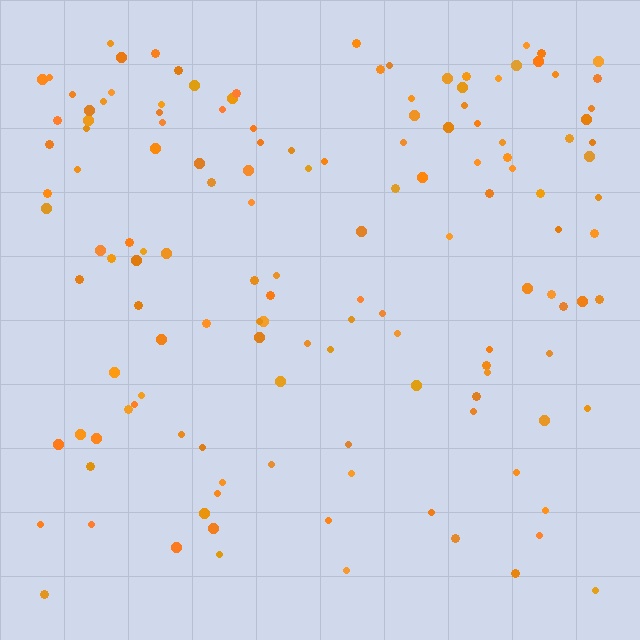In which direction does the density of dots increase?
From bottom to top, with the top side densest.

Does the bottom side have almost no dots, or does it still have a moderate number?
Still a moderate number, just noticeably fewer than the top.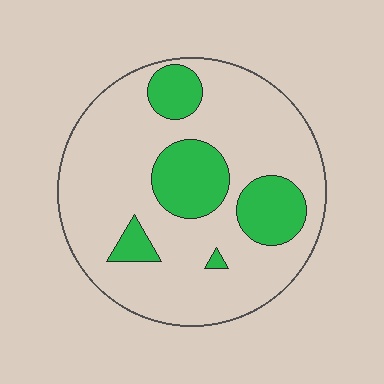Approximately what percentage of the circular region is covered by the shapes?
Approximately 25%.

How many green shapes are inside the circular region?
5.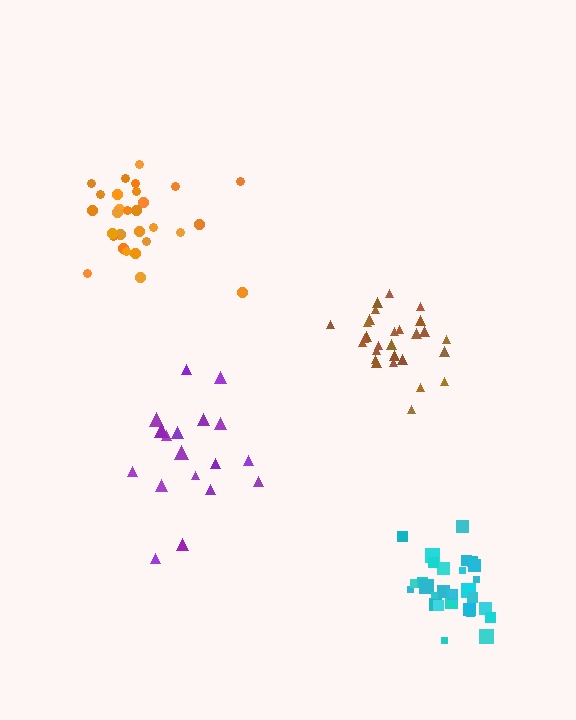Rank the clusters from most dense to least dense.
cyan, brown, orange, purple.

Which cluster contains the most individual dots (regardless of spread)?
Cyan (29).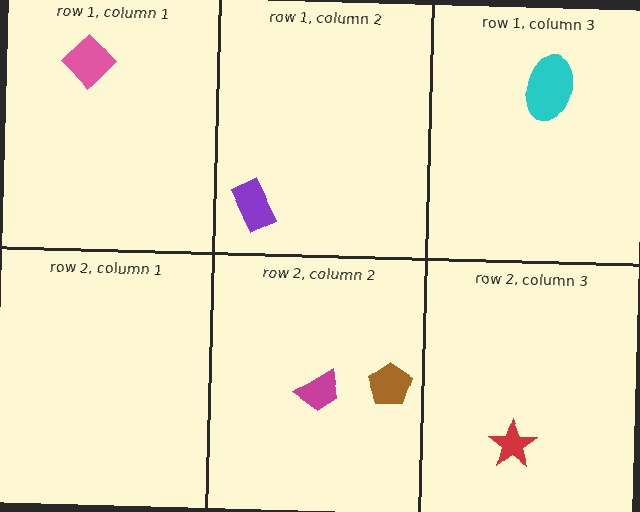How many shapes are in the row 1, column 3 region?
1.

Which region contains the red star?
The row 2, column 3 region.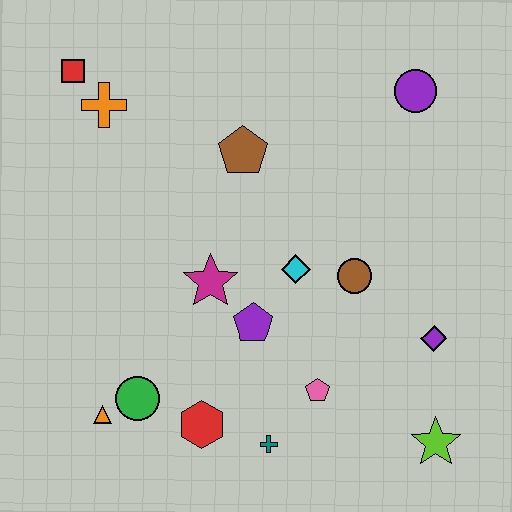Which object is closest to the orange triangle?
The green circle is closest to the orange triangle.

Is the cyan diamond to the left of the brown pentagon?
No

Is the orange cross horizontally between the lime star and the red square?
Yes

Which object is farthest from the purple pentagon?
The red square is farthest from the purple pentagon.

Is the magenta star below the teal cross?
No